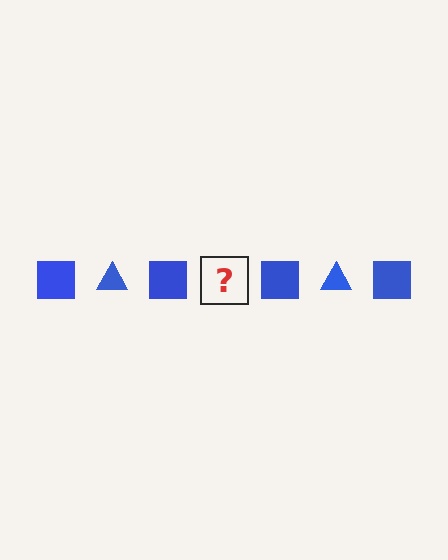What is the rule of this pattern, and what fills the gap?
The rule is that the pattern cycles through square, triangle shapes in blue. The gap should be filled with a blue triangle.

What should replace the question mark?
The question mark should be replaced with a blue triangle.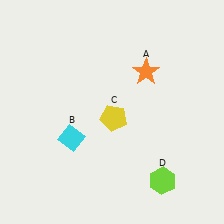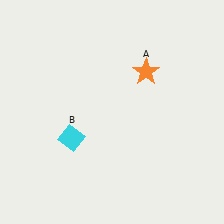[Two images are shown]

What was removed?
The yellow pentagon (C), the lime hexagon (D) were removed in Image 2.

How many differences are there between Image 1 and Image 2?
There are 2 differences between the two images.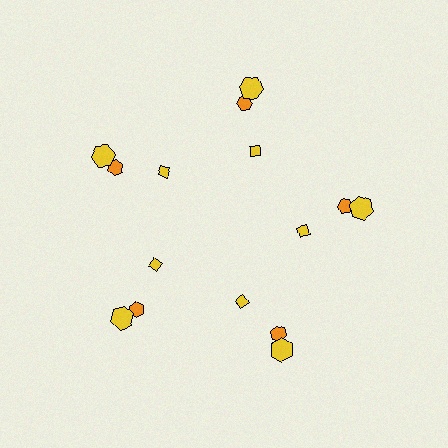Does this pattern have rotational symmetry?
Yes, this pattern has 5-fold rotational symmetry. It looks the same after rotating 72 degrees around the center.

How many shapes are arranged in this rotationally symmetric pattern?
There are 15 shapes, arranged in 5 groups of 3.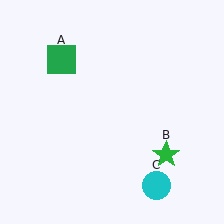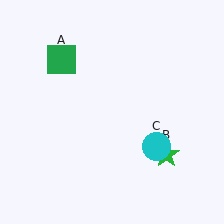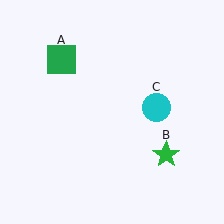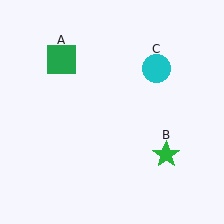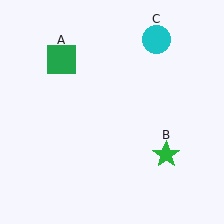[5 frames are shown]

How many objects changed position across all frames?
1 object changed position: cyan circle (object C).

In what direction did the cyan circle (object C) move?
The cyan circle (object C) moved up.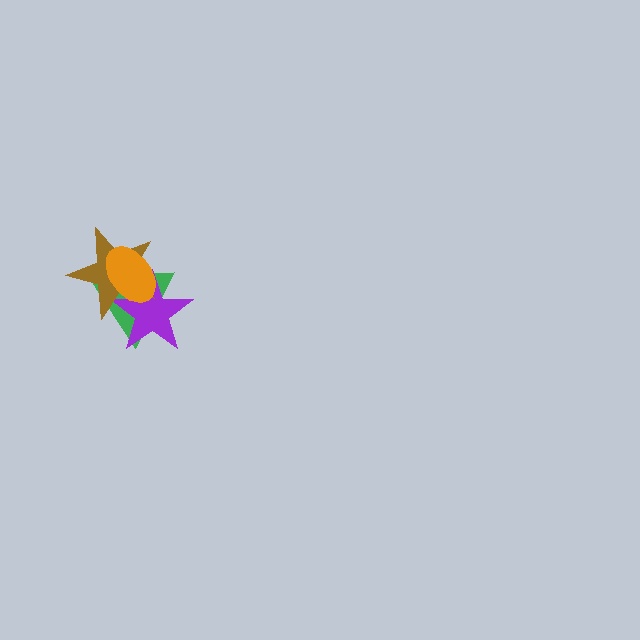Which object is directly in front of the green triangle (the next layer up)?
The purple star is directly in front of the green triangle.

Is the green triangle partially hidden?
Yes, it is partially covered by another shape.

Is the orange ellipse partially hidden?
No, no other shape covers it.